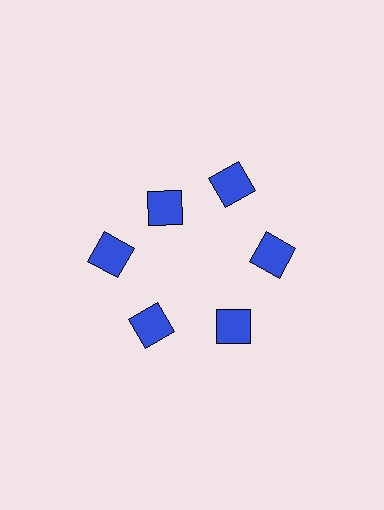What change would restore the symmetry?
The symmetry would be restored by moving it outward, back onto the ring so that all 6 squares sit at equal angles and equal distance from the center.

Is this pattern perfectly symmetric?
No. The 6 blue squares are arranged in a ring, but one element near the 11 o'clock position is pulled inward toward the center, breaking the 6-fold rotational symmetry.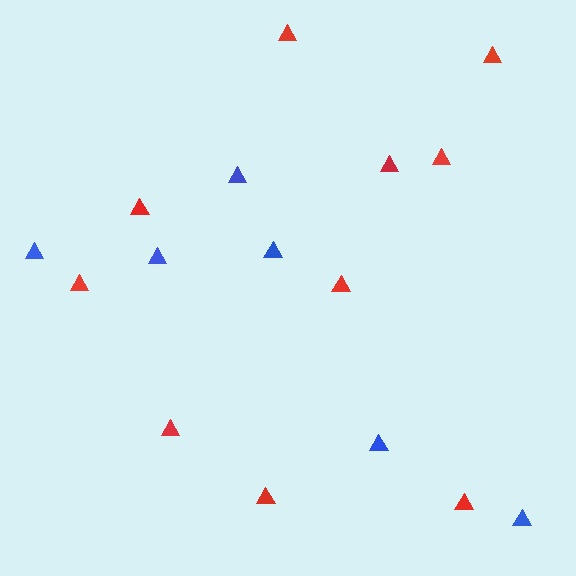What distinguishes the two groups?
There are 2 groups: one group of blue triangles (6) and one group of red triangles (10).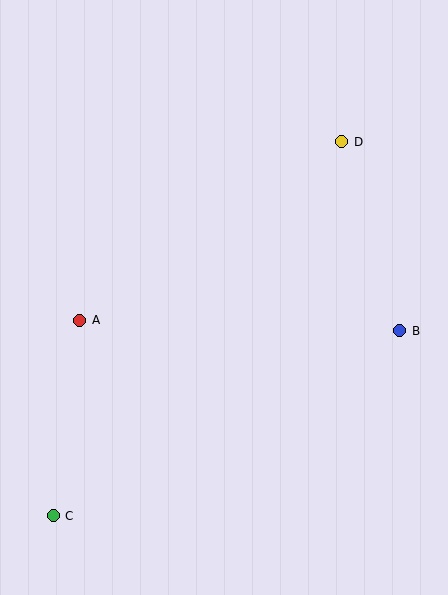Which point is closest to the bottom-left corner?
Point C is closest to the bottom-left corner.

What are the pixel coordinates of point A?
Point A is at (80, 320).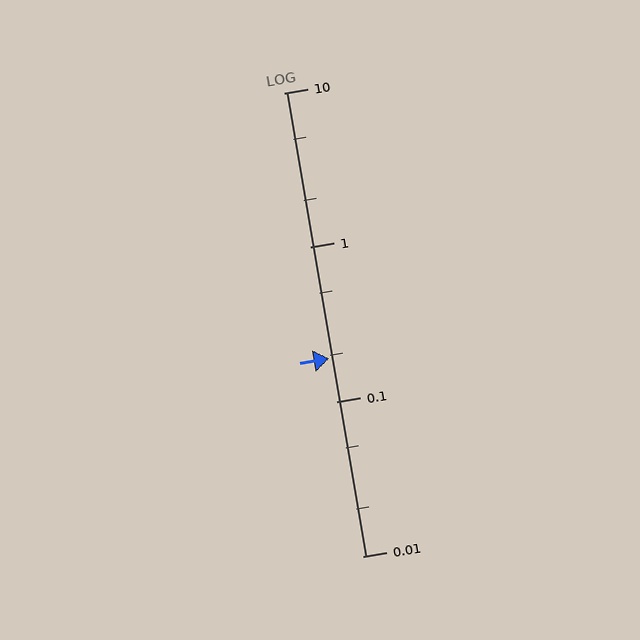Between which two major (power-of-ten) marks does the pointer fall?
The pointer is between 0.1 and 1.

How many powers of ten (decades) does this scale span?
The scale spans 3 decades, from 0.01 to 10.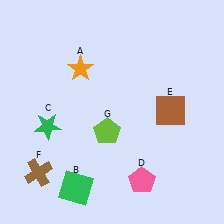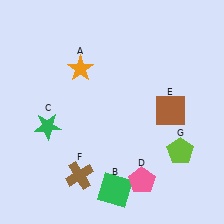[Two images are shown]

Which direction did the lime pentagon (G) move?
The lime pentagon (G) moved right.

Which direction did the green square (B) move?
The green square (B) moved right.